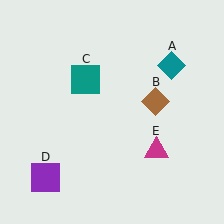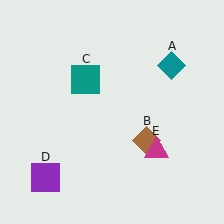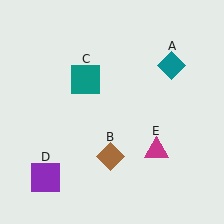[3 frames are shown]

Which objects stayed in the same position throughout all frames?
Teal diamond (object A) and teal square (object C) and purple square (object D) and magenta triangle (object E) remained stationary.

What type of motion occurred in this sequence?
The brown diamond (object B) rotated clockwise around the center of the scene.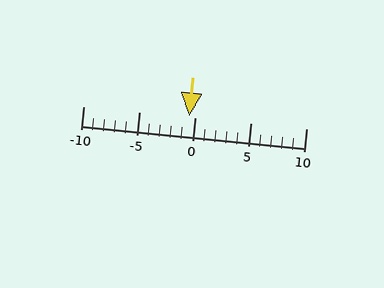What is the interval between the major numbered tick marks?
The major tick marks are spaced 5 units apart.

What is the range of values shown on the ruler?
The ruler shows values from -10 to 10.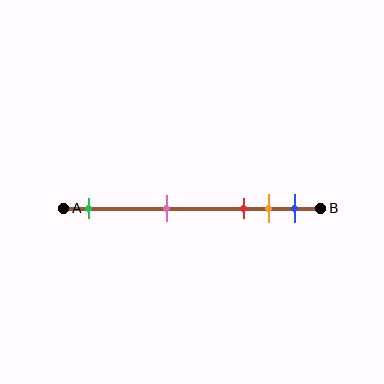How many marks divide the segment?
There are 5 marks dividing the segment.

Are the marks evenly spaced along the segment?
No, the marks are not evenly spaced.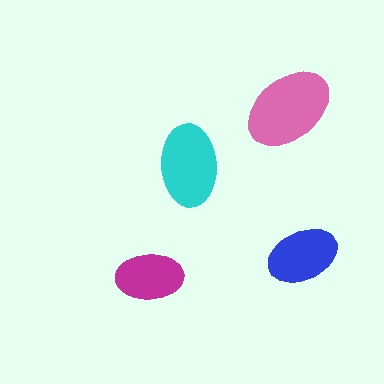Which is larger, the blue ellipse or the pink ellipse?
The pink one.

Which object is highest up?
The pink ellipse is topmost.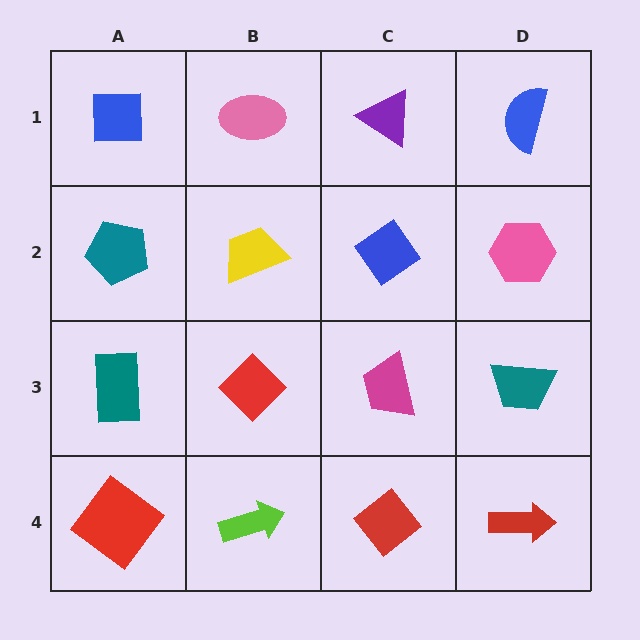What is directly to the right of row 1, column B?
A purple triangle.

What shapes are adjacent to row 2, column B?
A pink ellipse (row 1, column B), a red diamond (row 3, column B), a teal pentagon (row 2, column A), a blue diamond (row 2, column C).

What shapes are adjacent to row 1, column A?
A teal pentagon (row 2, column A), a pink ellipse (row 1, column B).